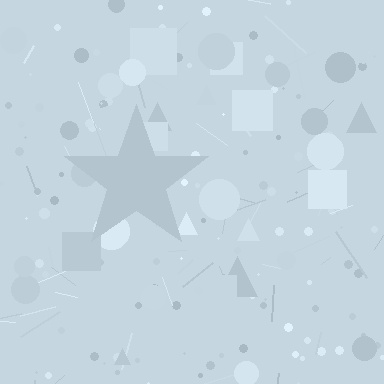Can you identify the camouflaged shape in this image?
The camouflaged shape is a star.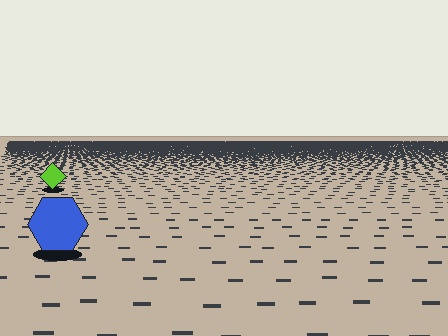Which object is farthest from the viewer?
The lime diamond is farthest from the viewer. It appears smaller and the ground texture around it is denser.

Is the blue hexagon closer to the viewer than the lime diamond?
Yes. The blue hexagon is closer — you can tell from the texture gradient: the ground texture is coarser near it.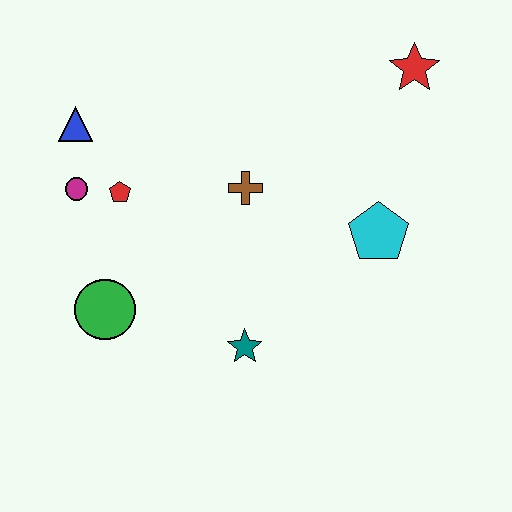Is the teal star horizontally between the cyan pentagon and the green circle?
Yes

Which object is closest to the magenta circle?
The red pentagon is closest to the magenta circle.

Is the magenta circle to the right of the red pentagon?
No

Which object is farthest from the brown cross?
The red star is farthest from the brown cross.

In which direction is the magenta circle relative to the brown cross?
The magenta circle is to the left of the brown cross.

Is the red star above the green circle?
Yes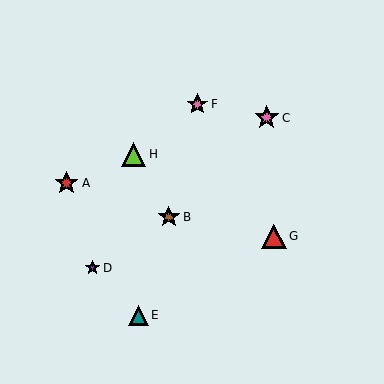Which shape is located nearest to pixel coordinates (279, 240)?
The red triangle (labeled G) at (274, 236) is nearest to that location.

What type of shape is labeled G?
Shape G is a red triangle.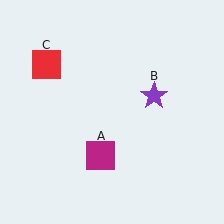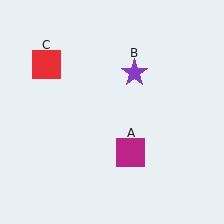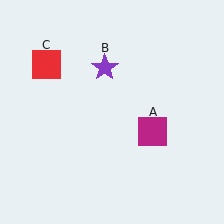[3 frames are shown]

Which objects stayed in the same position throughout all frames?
Red square (object C) remained stationary.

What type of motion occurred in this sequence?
The magenta square (object A), purple star (object B) rotated counterclockwise around the center of the scene.